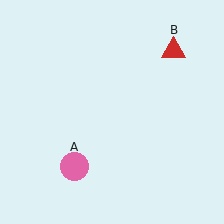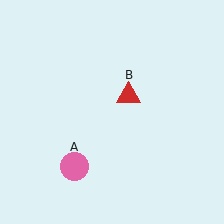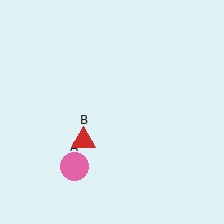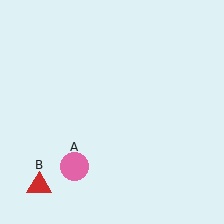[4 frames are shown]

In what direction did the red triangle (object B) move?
The red triangle (object B) moved down and to the left.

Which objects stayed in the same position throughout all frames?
Pink circle (object A) remained stationary.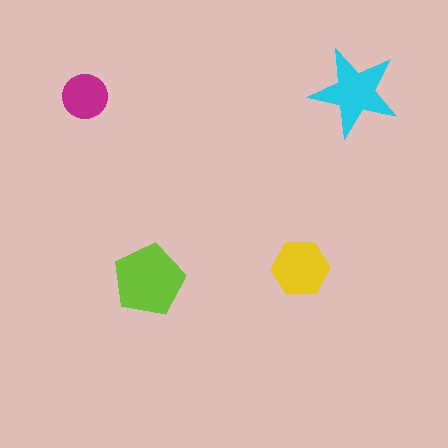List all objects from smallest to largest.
The magenta circle, the yellow hexagon, the cyan star, the lime pentagon.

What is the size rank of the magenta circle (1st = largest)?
4th.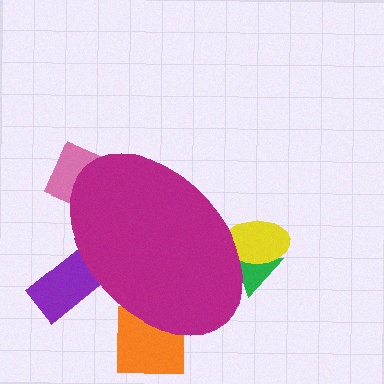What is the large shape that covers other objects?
A magenta ellipse.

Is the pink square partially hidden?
Yes, the pink square is partially hidden behind the magenta ellipse.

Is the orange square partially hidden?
Yes, the orange square is partially hidden behind the magenta ellipse.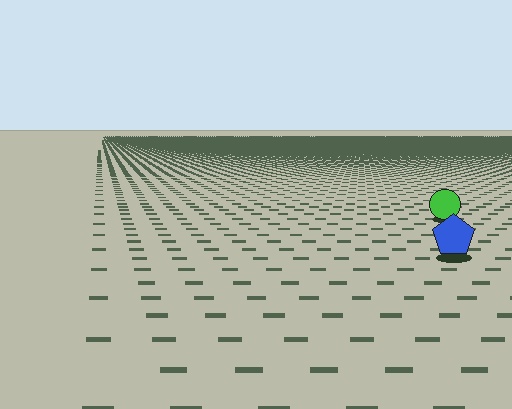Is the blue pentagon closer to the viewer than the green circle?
Yes. The blue pentagon is closer — you can tell from the texture gradient: the ground texture is coarser near it.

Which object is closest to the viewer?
The blue pentagon is closest. The texture marks near it are larger and more spread out.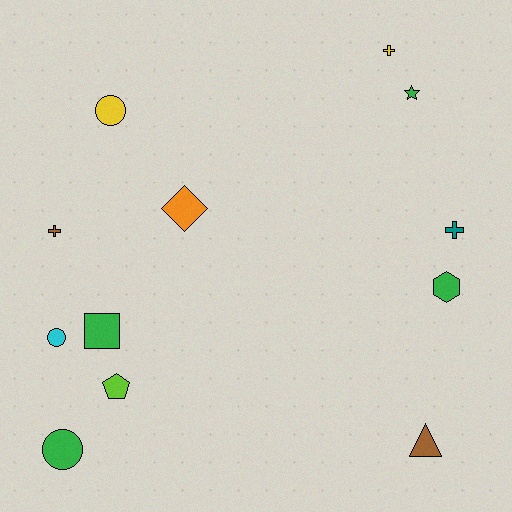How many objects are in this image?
There are 12 objects.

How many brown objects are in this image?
There are 2 brown objects.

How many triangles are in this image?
There is 1 triangle.